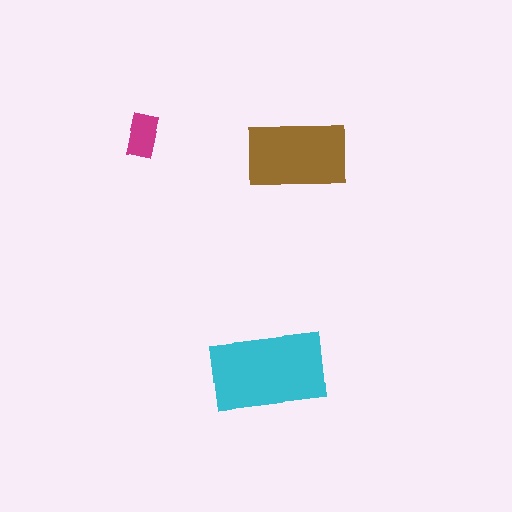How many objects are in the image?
There are 3 objects in the image.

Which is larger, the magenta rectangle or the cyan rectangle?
The cyan one.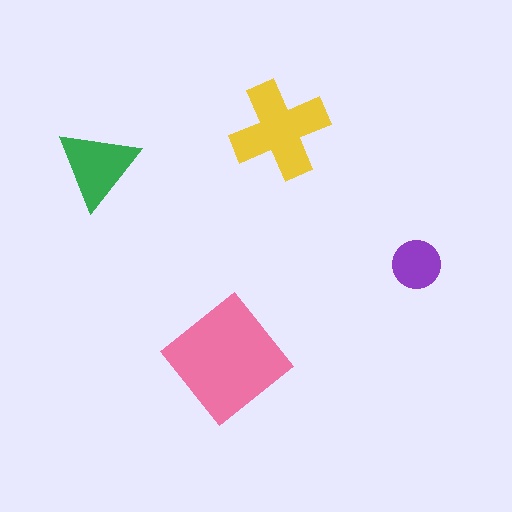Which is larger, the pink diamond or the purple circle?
The pink diamond.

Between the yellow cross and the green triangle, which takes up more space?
The yellow cross.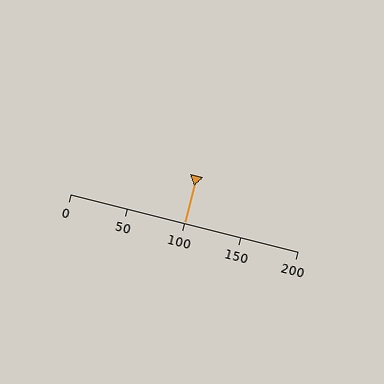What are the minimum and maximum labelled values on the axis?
The axis runs from 0 to 200.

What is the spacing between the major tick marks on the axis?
The major ticks are spaced 50 apart.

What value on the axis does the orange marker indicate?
The marker indicates approximately 100.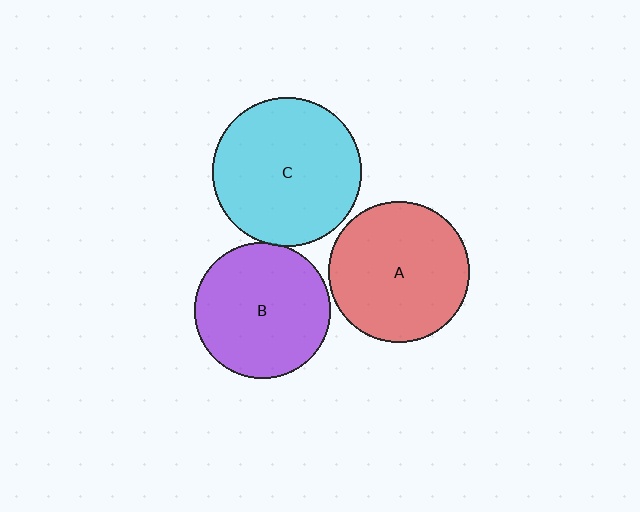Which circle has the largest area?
Circle C (cyan).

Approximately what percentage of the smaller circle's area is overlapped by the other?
Approximately 5%.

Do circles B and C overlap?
Yes.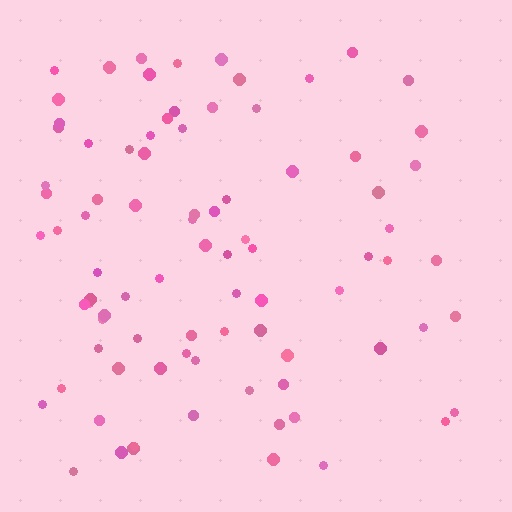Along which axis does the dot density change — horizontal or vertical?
Horizontal.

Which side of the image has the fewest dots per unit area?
The right.